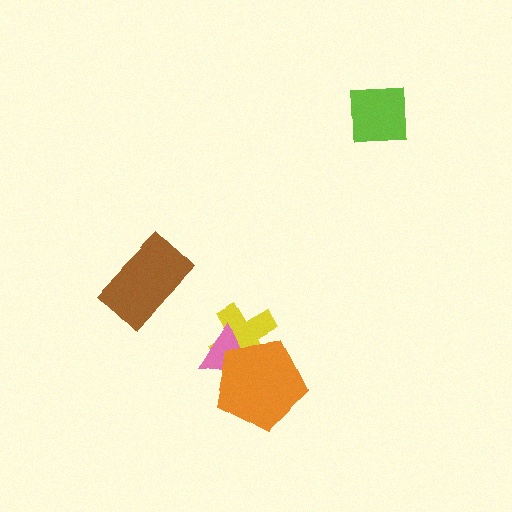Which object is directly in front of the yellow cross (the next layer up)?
The pink triangle is directly in front of the yellow cross.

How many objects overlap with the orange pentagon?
2 objects overlap with the orange pentagon.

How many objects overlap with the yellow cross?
2 objects overlap with the yellow cross.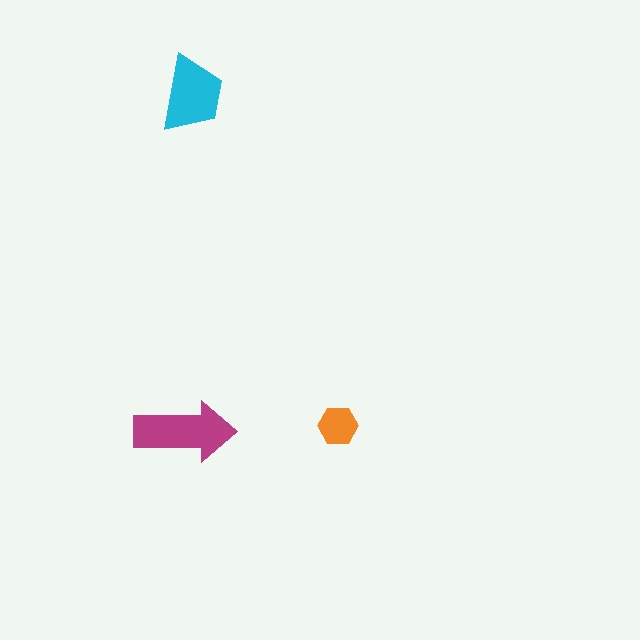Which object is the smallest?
The orange hexagon.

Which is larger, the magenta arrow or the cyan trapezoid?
The magenta arrow.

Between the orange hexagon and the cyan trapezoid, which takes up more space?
The cyan trapezoid.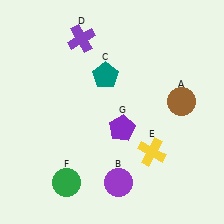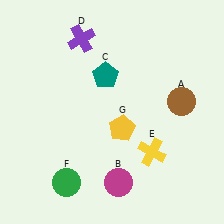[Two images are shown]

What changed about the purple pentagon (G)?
In Image 1, G is purple. In Image 2, it changed to yellow.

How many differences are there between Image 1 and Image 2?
There are 2 differences between the two images.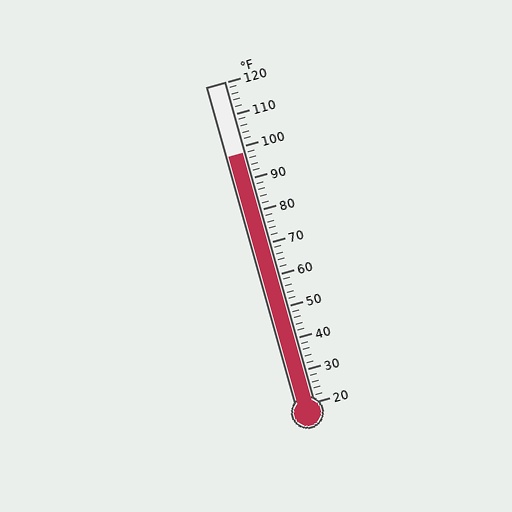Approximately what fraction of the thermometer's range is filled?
The thermometer is filled to approximately 80% of its range.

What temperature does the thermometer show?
The thermometer shows approximately 98°F.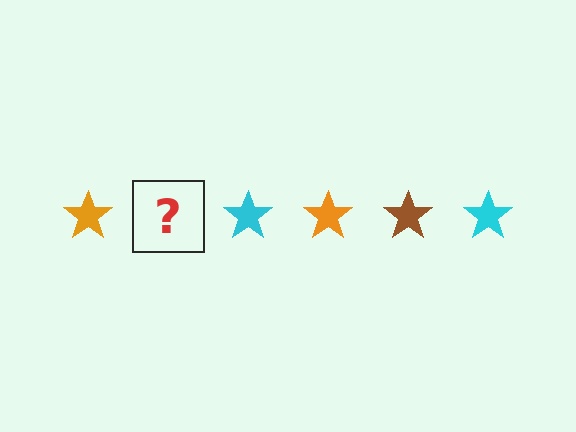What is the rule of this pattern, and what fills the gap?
The rule is that the pattern cycles through orange, brown, cyan stars. The gap should be filled with a brown star.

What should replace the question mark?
The question mark should be replaced with a brown star.